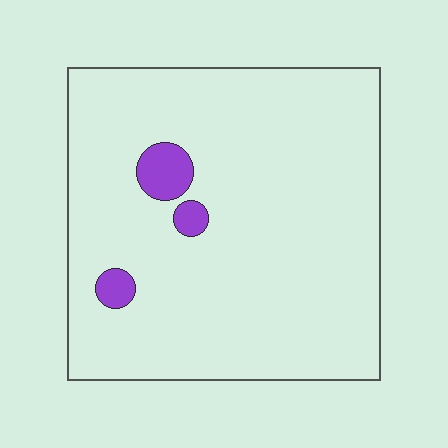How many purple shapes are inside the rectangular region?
3.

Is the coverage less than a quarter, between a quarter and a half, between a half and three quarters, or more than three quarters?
Less than a quarter.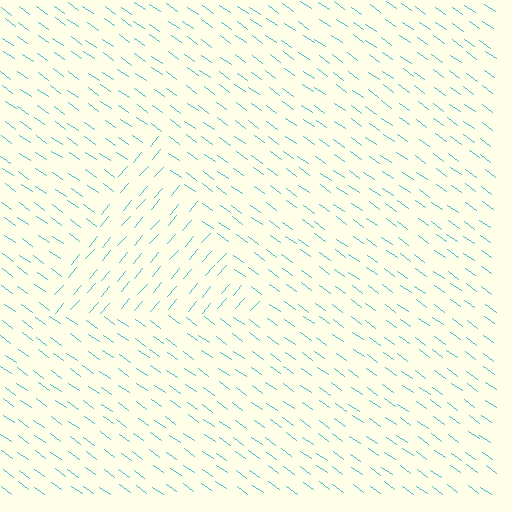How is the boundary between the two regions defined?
The boundary is defined purely by a change in line orientation (approximately 85 degrees difference). All lines are the same color and thickness.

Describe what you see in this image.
The image is filled with small cyan line segments. A triangle region in the image has lines oriented differently from the surrounding lines, creating a visible texture boundary.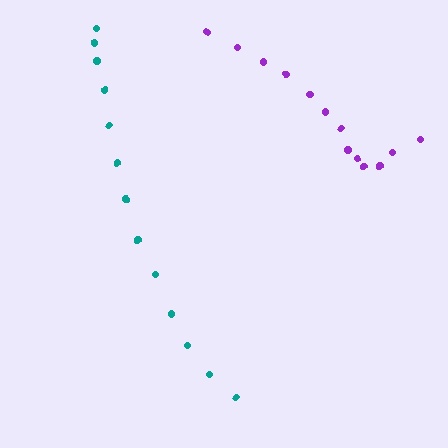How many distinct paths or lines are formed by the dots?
There are 2 distinct paths.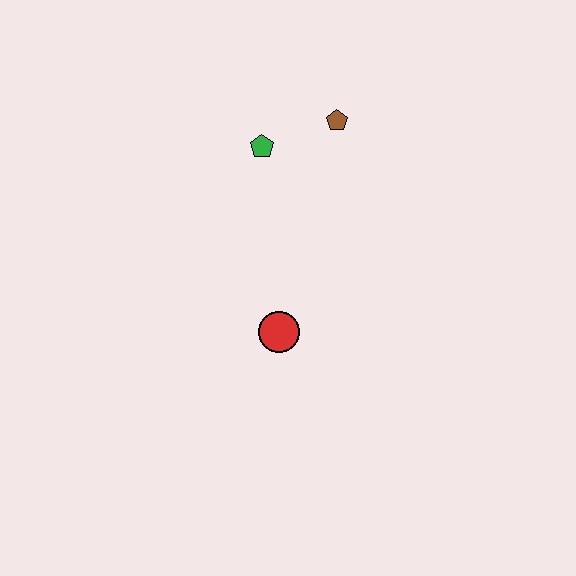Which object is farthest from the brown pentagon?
The red circle is farthest from the brown pentagon.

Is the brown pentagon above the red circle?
Yes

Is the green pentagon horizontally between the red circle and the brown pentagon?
No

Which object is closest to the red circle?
The green pentagon is closest to the red circle.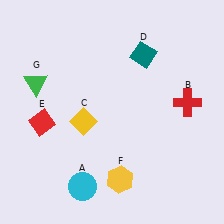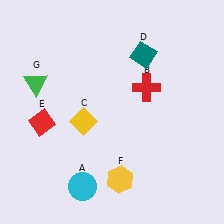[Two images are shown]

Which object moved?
The red cross (B) moved left.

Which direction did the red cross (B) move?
The red cross (B) moved left.